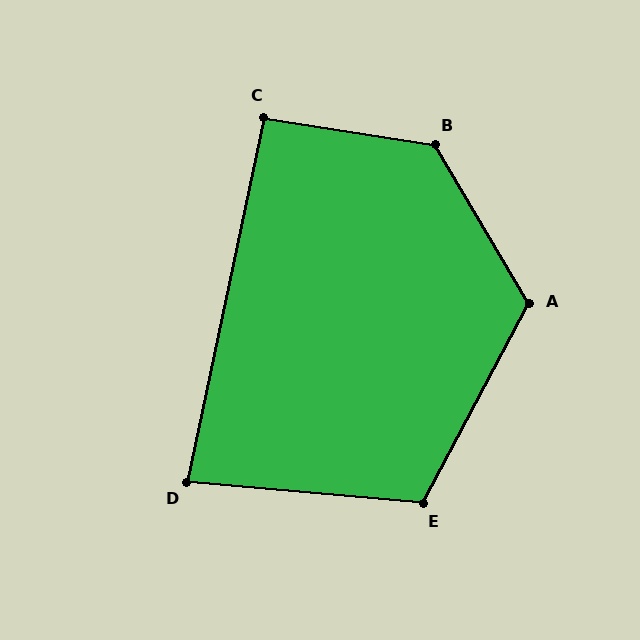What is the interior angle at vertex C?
Approximately 93 degrees (approximately right).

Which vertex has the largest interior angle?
B, at approximately 129 degrees.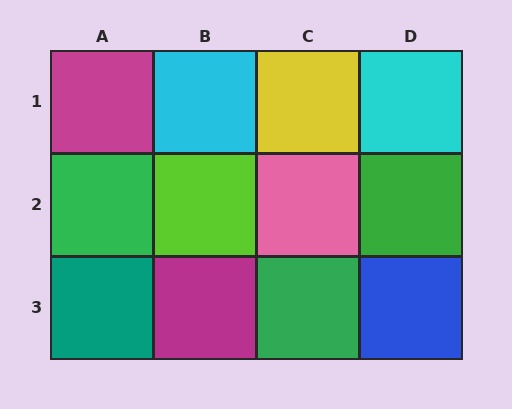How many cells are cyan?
2 cells are cyan.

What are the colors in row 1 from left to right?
Magenta, cyan, yellow, cyan.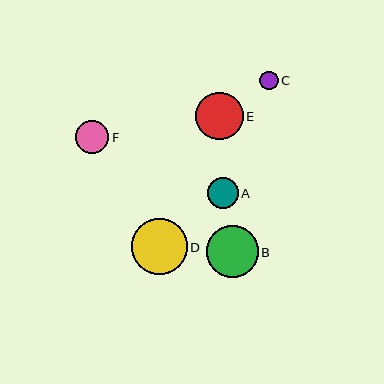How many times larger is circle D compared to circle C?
Circle D is approximately 3.0 times the size of circle C.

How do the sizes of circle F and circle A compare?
Circle F and circle A are approximately the same size.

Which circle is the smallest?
Circle C is the smallest with a size of approximately 18 pixels.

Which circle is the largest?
Circle D is the largest with a size of approximately 56 pixels.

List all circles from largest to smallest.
From largest to smallest: D, B, E, F, A, C.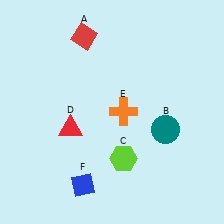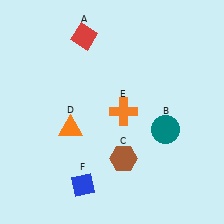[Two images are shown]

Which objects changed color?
C changed from lime to brown. D changed from red to orange.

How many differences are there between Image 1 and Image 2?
There are 2 differences between the two images.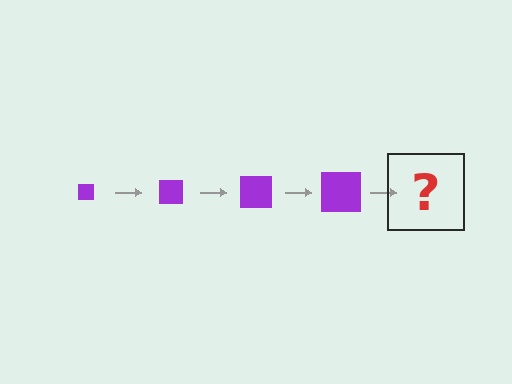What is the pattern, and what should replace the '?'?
The pattern is that the square gets progressively larger each step. The '?' should be a purple square, larger than the previous one.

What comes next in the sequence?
The next element should be a purple square, larger than the previous one.